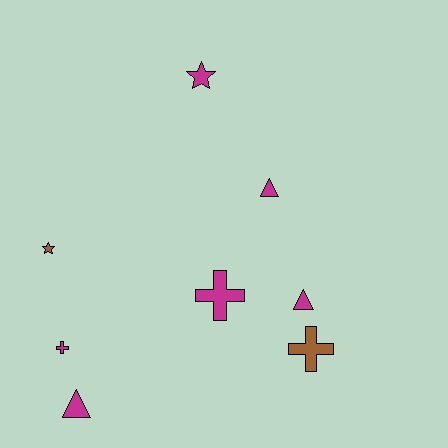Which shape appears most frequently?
Triangle, with 3 objects.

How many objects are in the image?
There are 8 objects.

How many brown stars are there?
There is 1 brown star.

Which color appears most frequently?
Magenta, with 6 objects.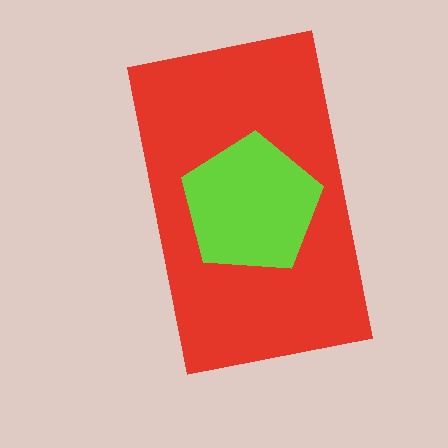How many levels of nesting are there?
2.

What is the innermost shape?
The lime pentagon.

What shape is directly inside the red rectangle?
The lime pentagon.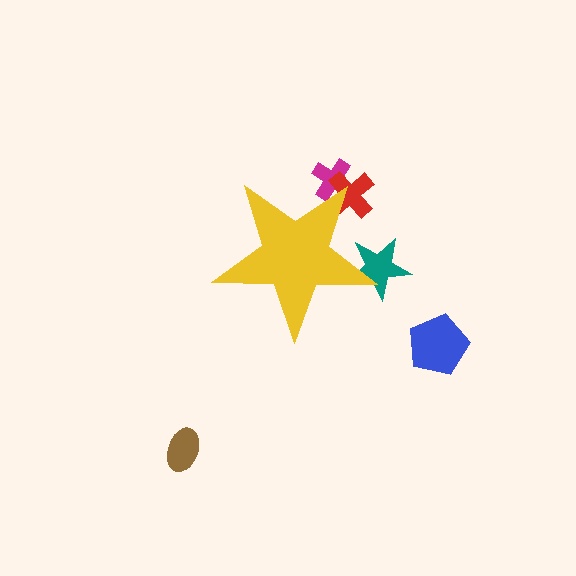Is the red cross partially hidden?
Yes, the red cross is partially hidden behind the yellow star.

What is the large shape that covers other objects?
A yellow star.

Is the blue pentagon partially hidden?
No, the blue pentagon is fully visible.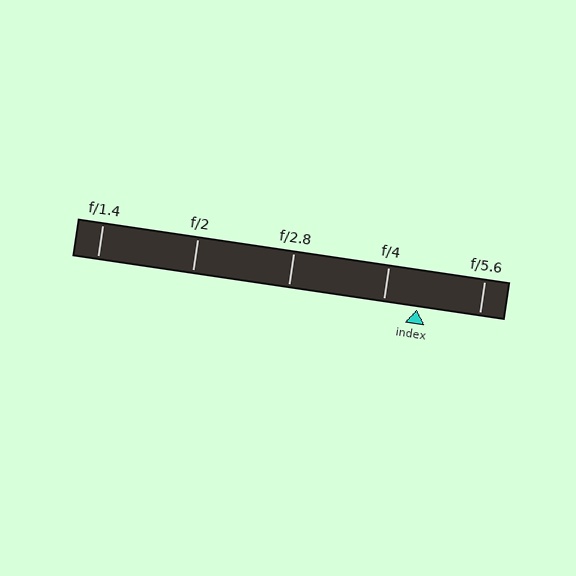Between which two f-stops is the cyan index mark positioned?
The index mark is between f/4 and f/5.6.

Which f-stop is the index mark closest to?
The index mark is closest to f/4.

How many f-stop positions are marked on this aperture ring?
There are 5 f-stop positions marked.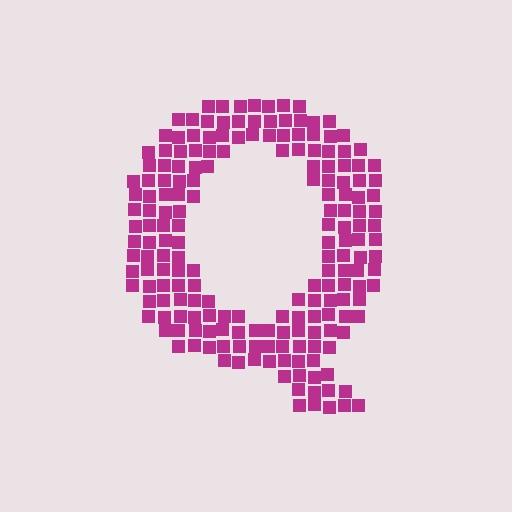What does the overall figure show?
The overall figure shows the letter Q.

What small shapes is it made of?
It is made of small squares.